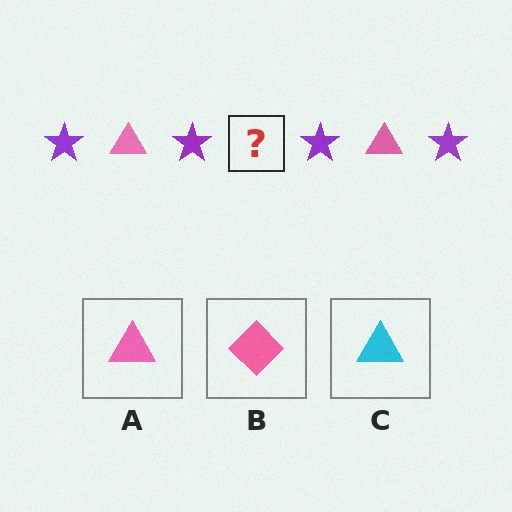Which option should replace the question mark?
Option A.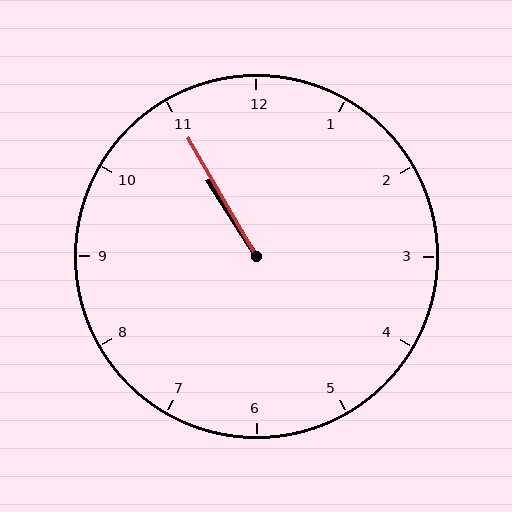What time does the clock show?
10:55.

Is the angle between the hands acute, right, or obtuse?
It is acute.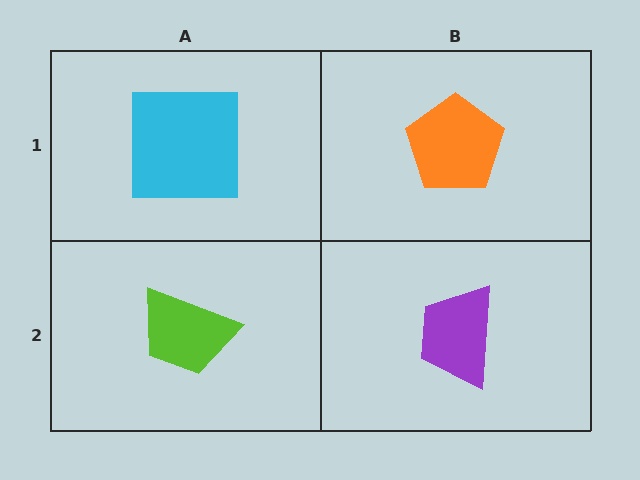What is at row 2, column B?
A purple trapezoid.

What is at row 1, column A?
A cyan square.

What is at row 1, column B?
An orange pentagon.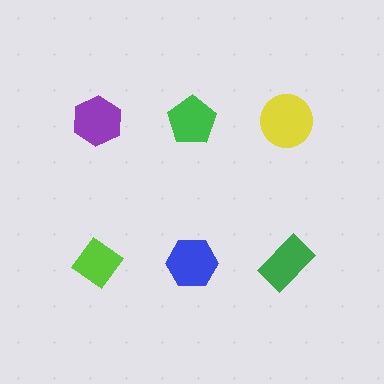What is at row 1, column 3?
A yellow circle.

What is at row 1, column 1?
A purple hexagon.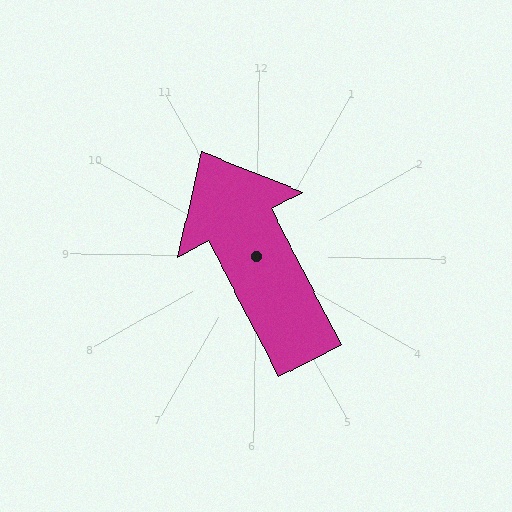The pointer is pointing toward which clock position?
Roughly 11 o'clock.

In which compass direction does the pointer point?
Northwest.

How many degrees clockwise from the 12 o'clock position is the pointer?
Approximately 332 degrees.